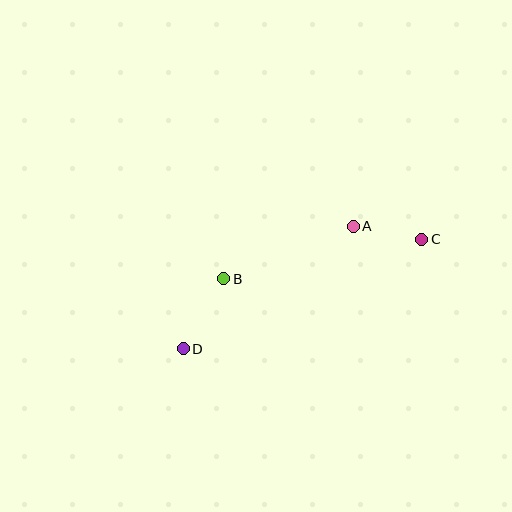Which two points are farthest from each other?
Points C and D are farthest from each other.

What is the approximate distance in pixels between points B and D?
The distance between B and D is approximately 81 pixels.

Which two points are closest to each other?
Points A and C are closest to each other.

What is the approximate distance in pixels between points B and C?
The distance between B and C is approximately 202 pixels.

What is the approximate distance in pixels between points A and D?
The distance between A and D is approximately 210 pixels.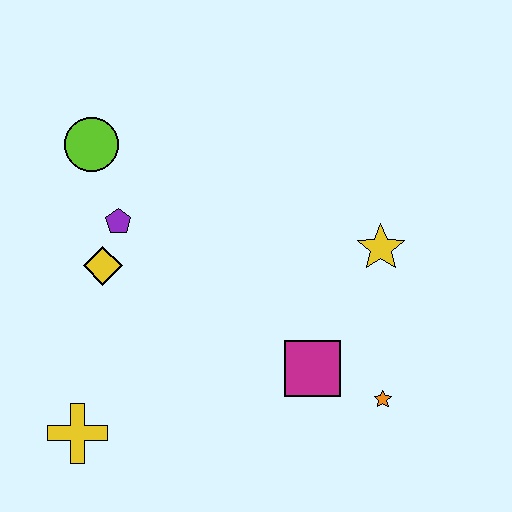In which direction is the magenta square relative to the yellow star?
The magenta square is below the yellow star.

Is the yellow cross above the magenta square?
No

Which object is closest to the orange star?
The magenta square is closest to the orange star.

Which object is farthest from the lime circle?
The orange star is farthest from the lime circle.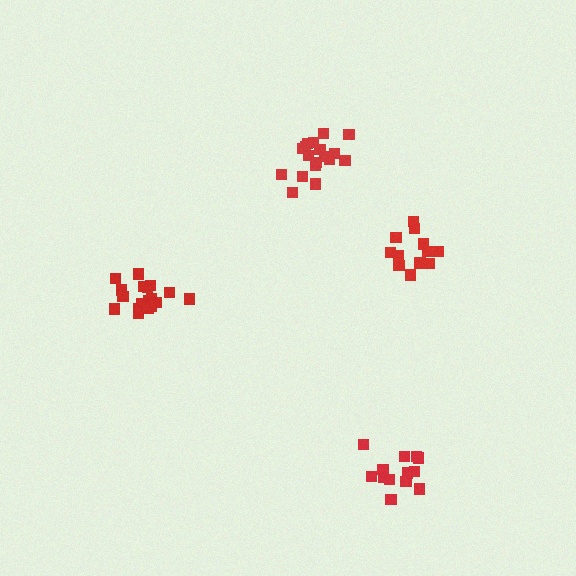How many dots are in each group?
Group 1: 13 dots, Group 2: 18 dots, Group 3: 14 dots, Group 4: 18 dots (63 total).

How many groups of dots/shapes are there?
There are 4 groups.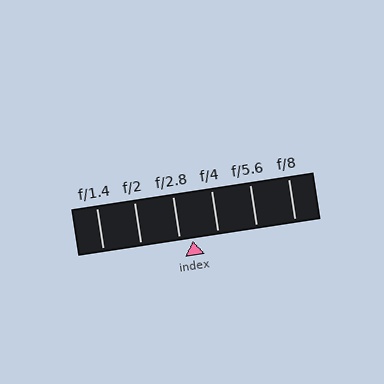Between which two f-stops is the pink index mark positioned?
The index mark is between f/2.8 and f/4.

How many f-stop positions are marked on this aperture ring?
There are 6 f-stop positions marked.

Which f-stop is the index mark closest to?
The index mark is closest to f/2.8.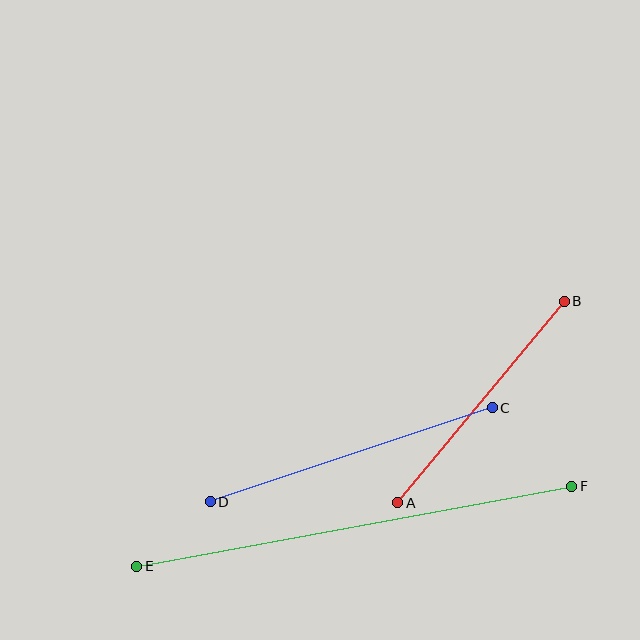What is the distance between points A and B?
The distance is approximately 261 pixels.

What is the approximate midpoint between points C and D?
The midpoint is at approximately (351, 455) pixels.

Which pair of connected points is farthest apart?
Points E and F are farthest apart.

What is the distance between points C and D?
The distance is approximately 297 pixels.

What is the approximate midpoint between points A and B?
The midpoint is at approximately (481, 402) pixels.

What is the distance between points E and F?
The distance is approximately 442 pixels.